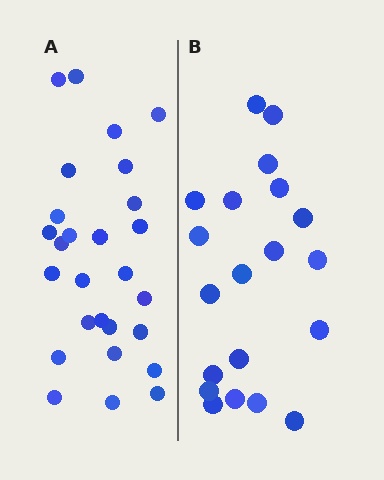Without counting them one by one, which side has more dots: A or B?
Region A (the left region) has more dots.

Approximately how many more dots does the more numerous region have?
Region A has roughly 8 or so more dots than region B.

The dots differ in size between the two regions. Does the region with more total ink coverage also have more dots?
No. Region B has more total ink coverage because its dots are larger, but region A actually contains more individual dots. Total area can be misleading — the number of items is what matters here.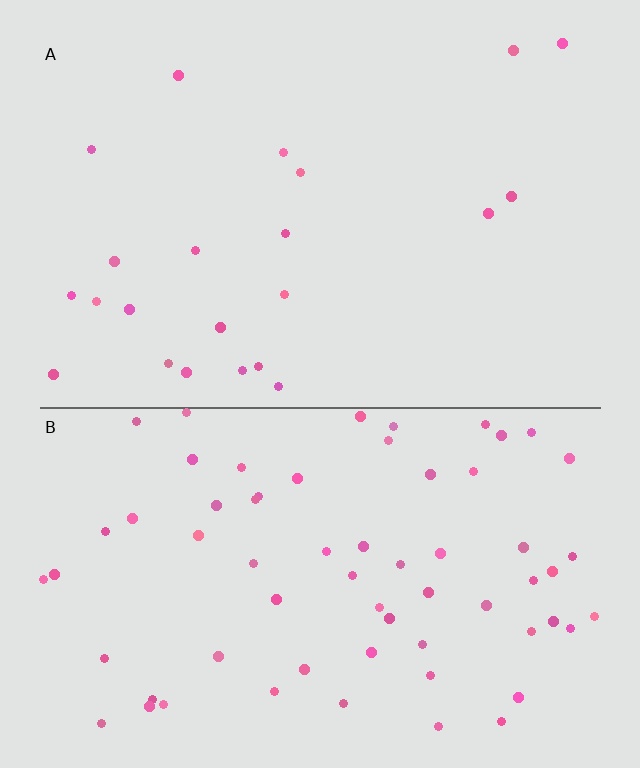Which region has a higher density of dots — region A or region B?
B (the bottom).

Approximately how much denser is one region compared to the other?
Approximately 2.9× — region B over region A.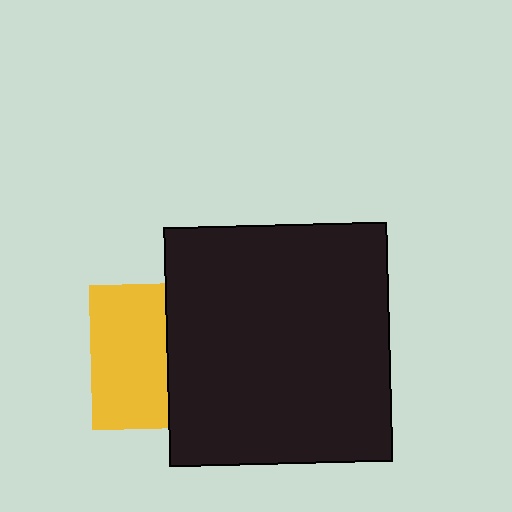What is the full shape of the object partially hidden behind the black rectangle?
The partially hidden object is a yellow square.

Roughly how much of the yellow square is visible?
About half of it is visible (roughly 52%).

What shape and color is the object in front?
The object in front is a black rectangle.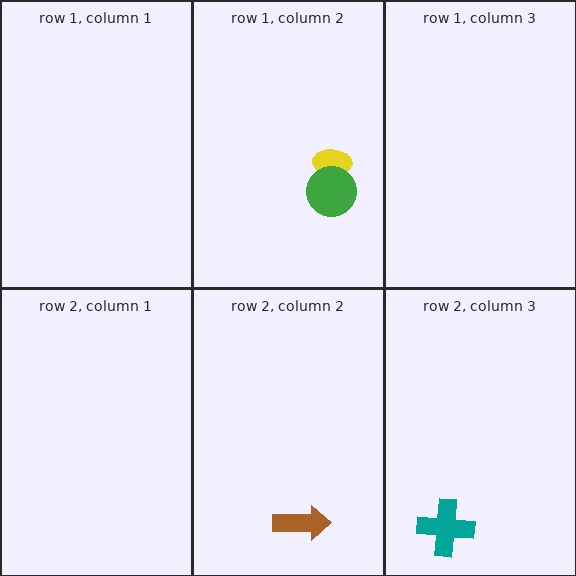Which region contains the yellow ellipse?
The row 1, column 2 region.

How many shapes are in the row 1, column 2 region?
2.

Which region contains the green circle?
The row 1, column 2 region.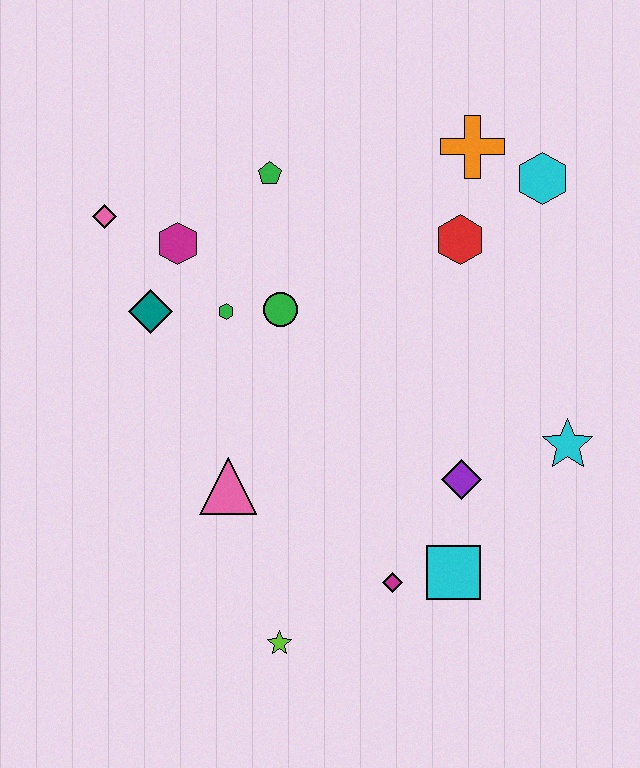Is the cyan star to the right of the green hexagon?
Yes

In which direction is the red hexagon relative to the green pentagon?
The red hexagon is to the right of the green pentagon.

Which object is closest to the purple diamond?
The cyan square is closest to the purple diamond.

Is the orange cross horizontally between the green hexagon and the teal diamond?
No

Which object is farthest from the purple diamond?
The pink diamond is farthest from the purple diamond.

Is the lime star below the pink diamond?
Yes